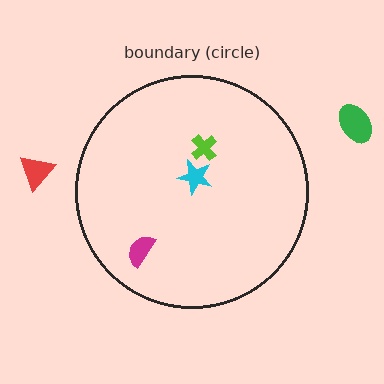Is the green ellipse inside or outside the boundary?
Outside.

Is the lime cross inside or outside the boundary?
Inside.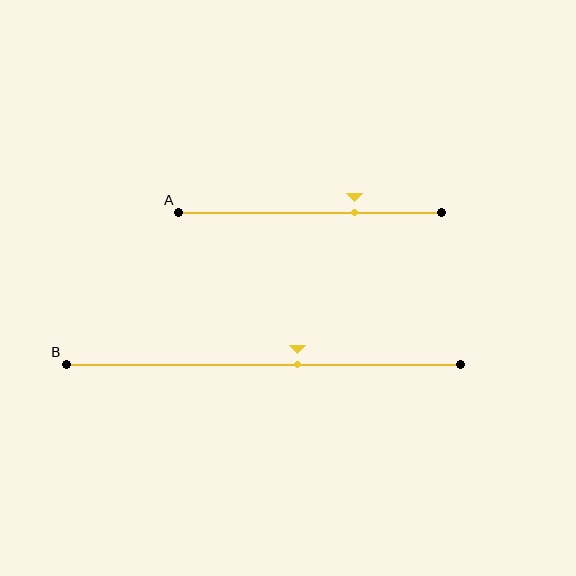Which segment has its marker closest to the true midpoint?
Segment B has its marker closest to the true midpoint.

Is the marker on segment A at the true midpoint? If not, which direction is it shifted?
No, the marker on segment A is shifted to the right by about 17% of the segment length.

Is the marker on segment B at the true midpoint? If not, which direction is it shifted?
No, the marker on segment B is shifted to the right by about 9% of the segment length.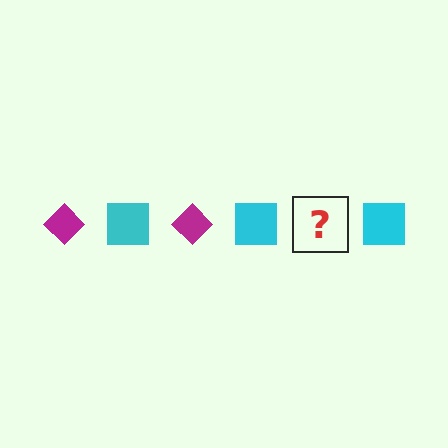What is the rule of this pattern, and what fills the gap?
The rule is that the pattern alternates between magenta diamond and cyan square. The gap should be filled with a magenta diamond.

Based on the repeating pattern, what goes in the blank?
The blank should be a magenta diamond.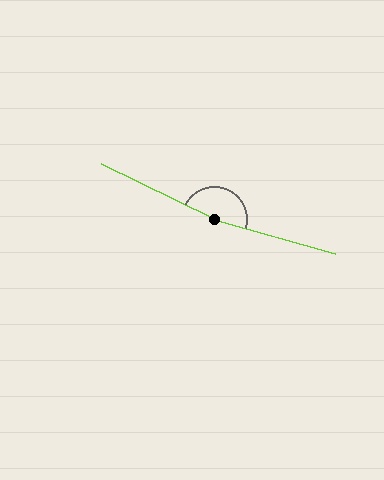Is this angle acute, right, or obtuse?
It is obtuse.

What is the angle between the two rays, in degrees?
Approximately 170 degrees.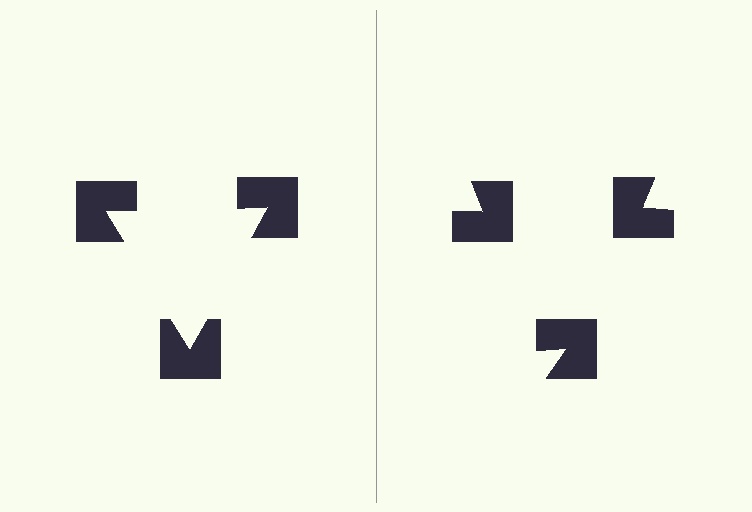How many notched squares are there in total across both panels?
6 — 3 on each side.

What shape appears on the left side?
An illusory triangle.